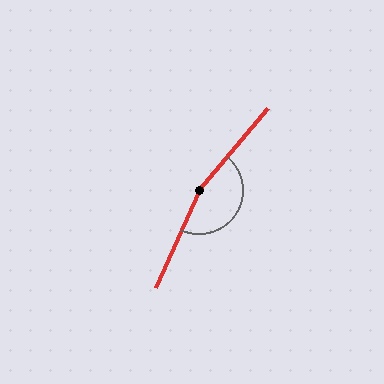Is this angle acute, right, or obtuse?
It is obtuse.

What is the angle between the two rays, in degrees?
Approximately 164 degrees.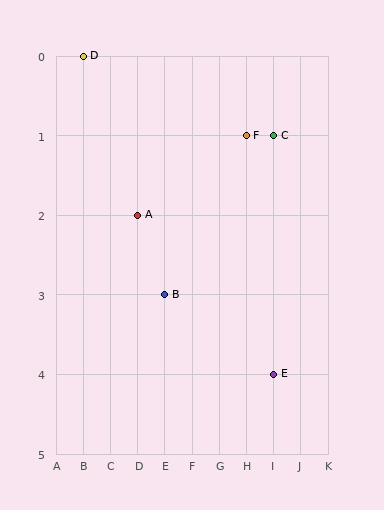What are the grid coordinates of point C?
Point C is at grid coordinates (I, 1).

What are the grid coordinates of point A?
Point A is at grid coordinates (D, 2).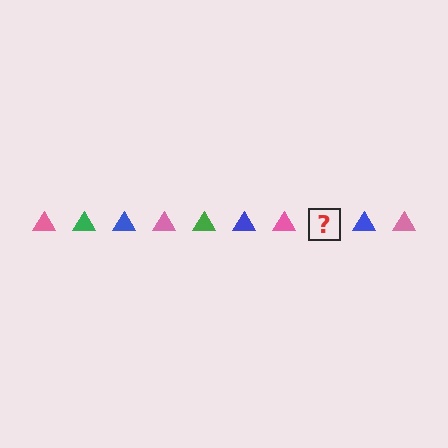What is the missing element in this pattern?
The missing element is a green triangle.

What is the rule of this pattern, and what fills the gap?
The rule is that the pattern cycles through pink, green, blue triangles. The gap should be filled with a green triangle.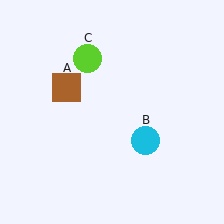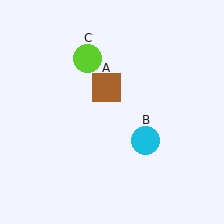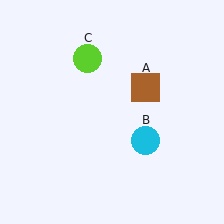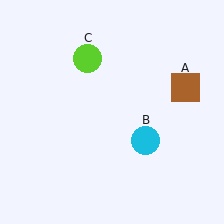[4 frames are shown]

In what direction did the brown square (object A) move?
The brown square (object A) moved right.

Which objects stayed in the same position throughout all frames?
Cyan circle (object B) and lime circle (object C) remained stationary.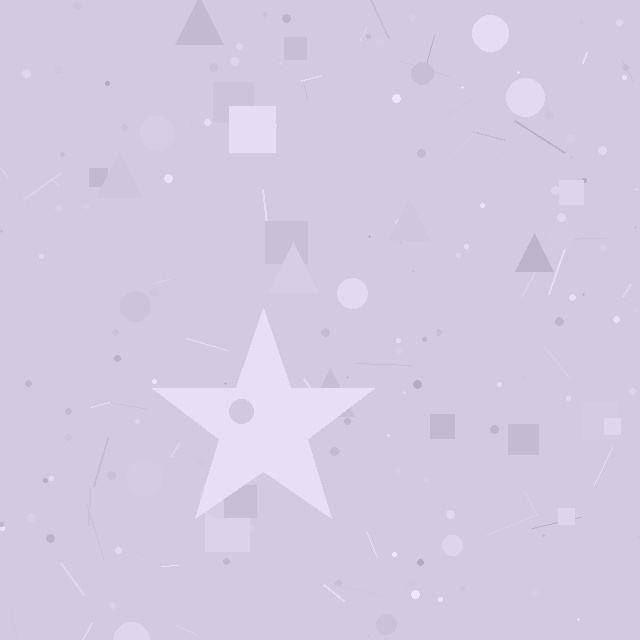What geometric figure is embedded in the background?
A star is embedded in the background.